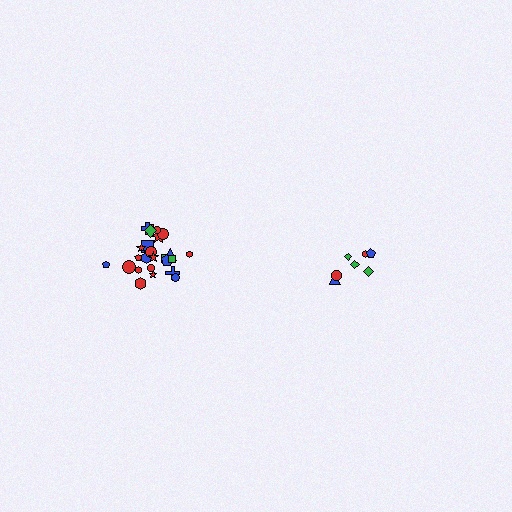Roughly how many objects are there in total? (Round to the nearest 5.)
Roughly 30 objects in total.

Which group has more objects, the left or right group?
The left group.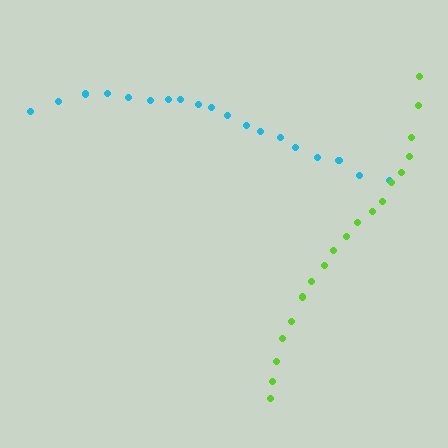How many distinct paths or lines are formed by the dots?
There are 2 distinct paths.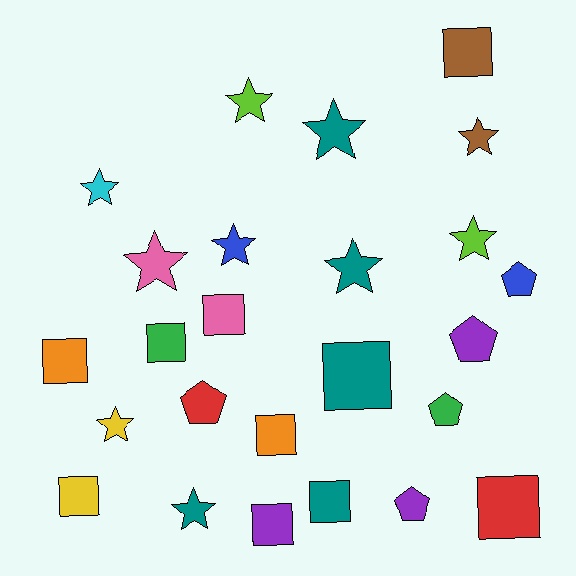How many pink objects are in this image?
There are 2 pink objects.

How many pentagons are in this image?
There are 5 pentagons.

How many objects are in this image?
There are 25 objects.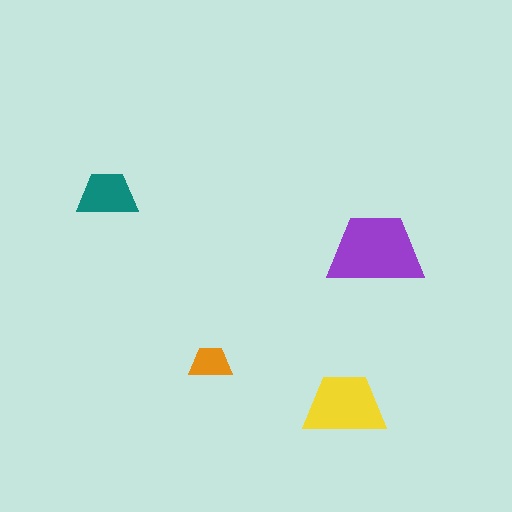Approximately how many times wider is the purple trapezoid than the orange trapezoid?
About 2.5 times wider.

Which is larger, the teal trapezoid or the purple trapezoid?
The purple one.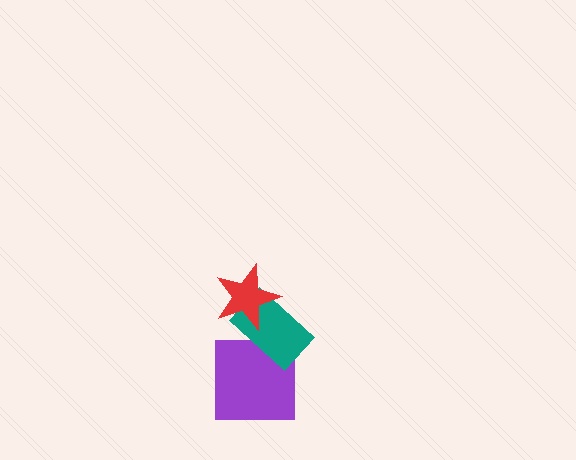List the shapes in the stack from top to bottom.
From top to bottom: the red star, the teal rectangle, the purple square.